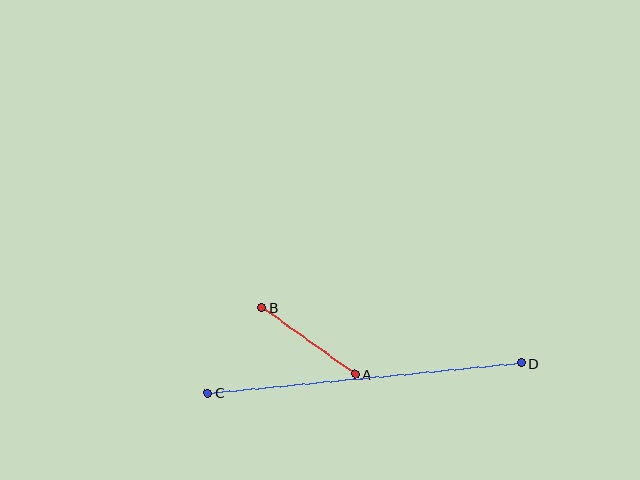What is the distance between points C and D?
The distance is approximately 316 pixels.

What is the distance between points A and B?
The distance is approximately 114 pixels.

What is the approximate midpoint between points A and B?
The midpoint is at approximately (308, 341) pixels.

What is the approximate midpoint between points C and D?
The midpoint is at approximately (365, 378) pixels.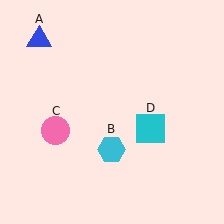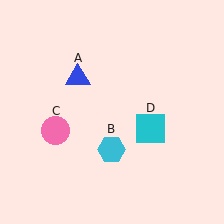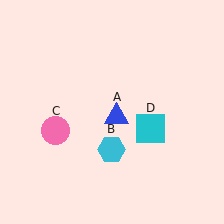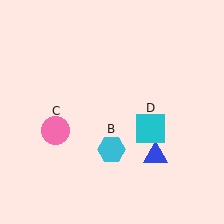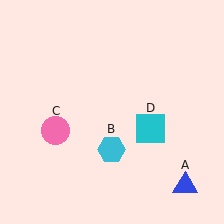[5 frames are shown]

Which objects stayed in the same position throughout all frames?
Cyan hexagon (object B) and pink circle (object C) and cyan square (object D) remained stationary.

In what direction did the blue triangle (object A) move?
The blue triangle (object A) moved down and to the right.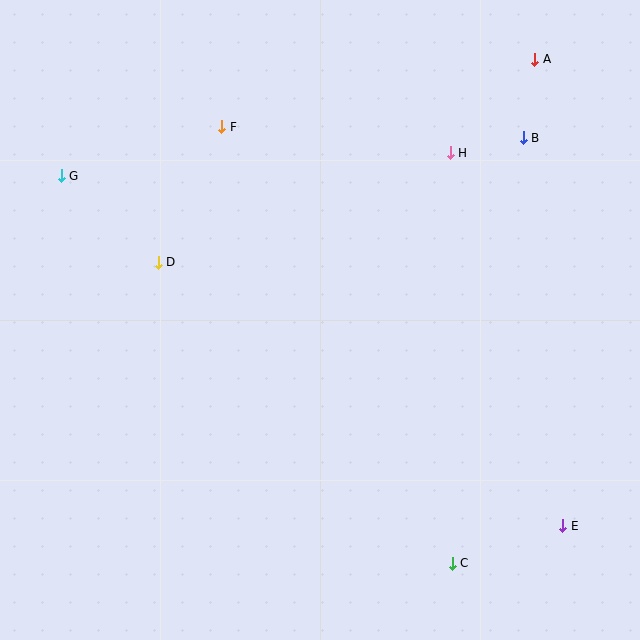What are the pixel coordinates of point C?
Point C is at (452, 563).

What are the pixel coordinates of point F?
Point F is at (222, 127).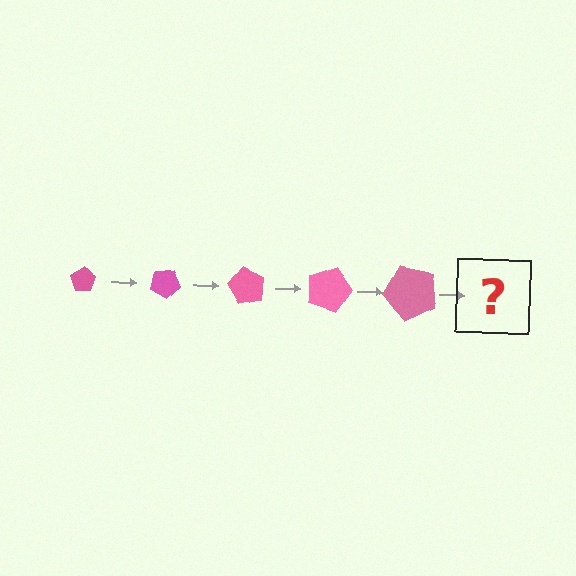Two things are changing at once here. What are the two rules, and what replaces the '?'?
The two rules are that the pentagon grows larger each step and it rotates 30 degrees each step. The '?' should be a pentagon, larger than the previous one and rotated 150 degrees from the start.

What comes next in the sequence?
The next element should be a pentagon, larger than the previous one and rotated 150 degrees from the start.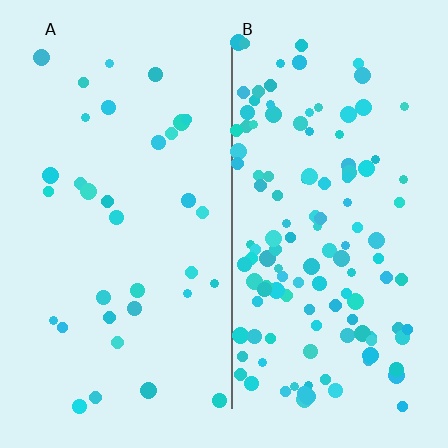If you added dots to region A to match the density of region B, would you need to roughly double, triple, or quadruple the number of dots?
Approximately quadruple.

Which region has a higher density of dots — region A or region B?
B (the right).